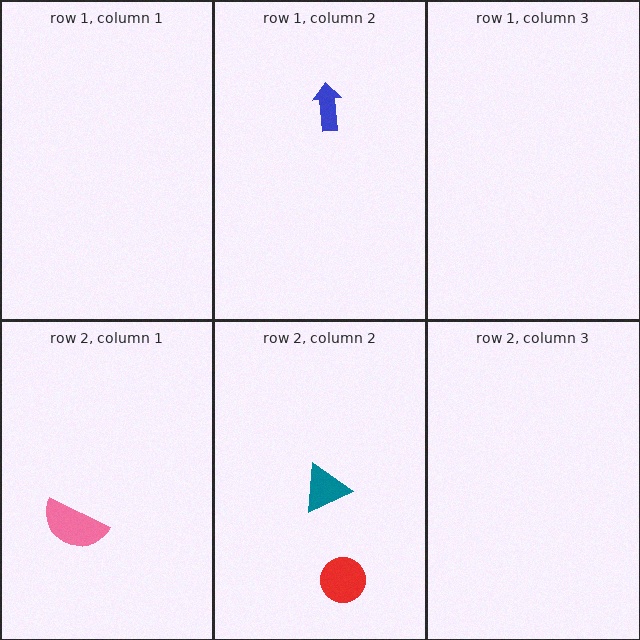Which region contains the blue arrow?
The row 1, column 2 region.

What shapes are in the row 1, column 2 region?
The blue arrow.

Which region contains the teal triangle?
The row 2, column 2 region.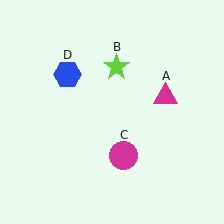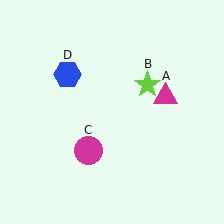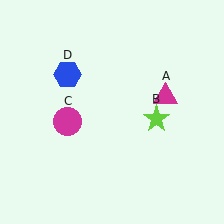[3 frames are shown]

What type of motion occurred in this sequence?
The lime star (object B), magenta circle (object C) rotated clockwise around the center of the scene.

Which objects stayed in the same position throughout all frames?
Magenta triangle (object A) and blue hexagon (object D) remained stationary.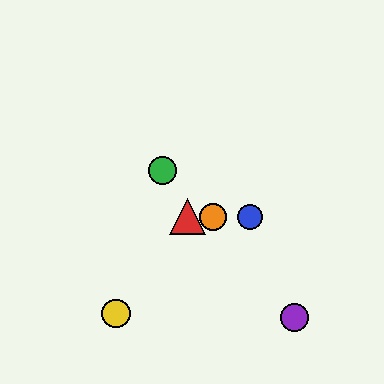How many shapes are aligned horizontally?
3 shapes (the red triangle, the blue circle, the orange circle) are aligned horizontally.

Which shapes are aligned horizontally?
The red triangle, the blue circle, the orange circle are aligned horizontally.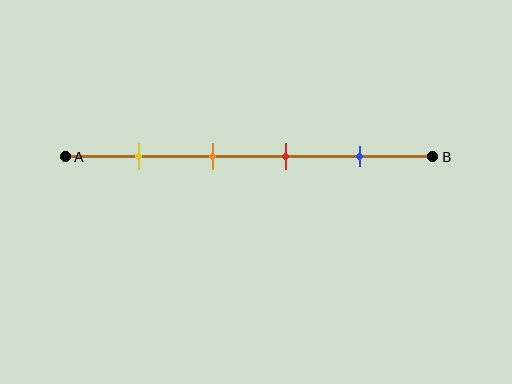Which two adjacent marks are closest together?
The orange and red marks are the closest adjacent pair.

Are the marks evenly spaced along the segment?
Yes, the marks are approximately evenly spaced.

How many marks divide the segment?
There are 4 marks dividing the segment.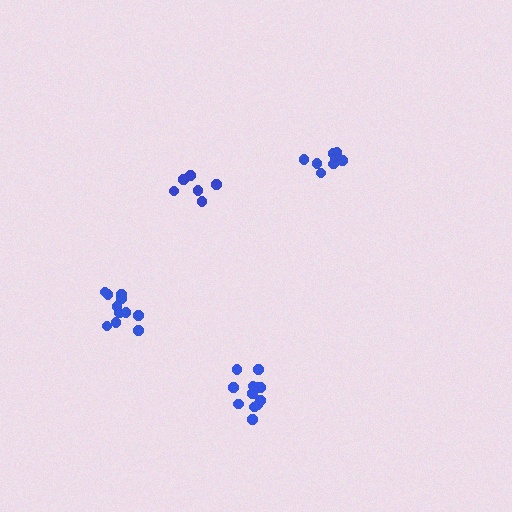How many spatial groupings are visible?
There are 4 spatial groupings.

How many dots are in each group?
Group 1: 12 dots, Group 2: 11 dots, Group 3: 8 dots, Group 4: 6 dots (37 total).